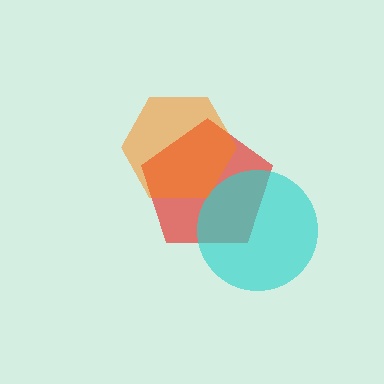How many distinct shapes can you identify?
There are 3 distinct shapes: a red pentagon, a cyan circle, an orange hexagon.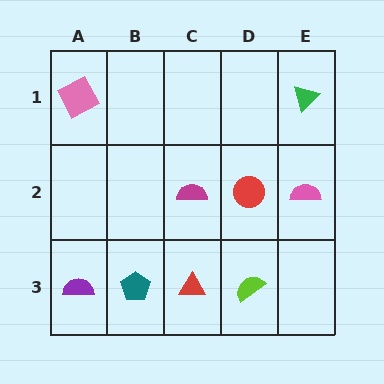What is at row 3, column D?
A lime semicircle.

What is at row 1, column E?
A green triangle.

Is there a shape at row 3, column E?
No, that cell is empty.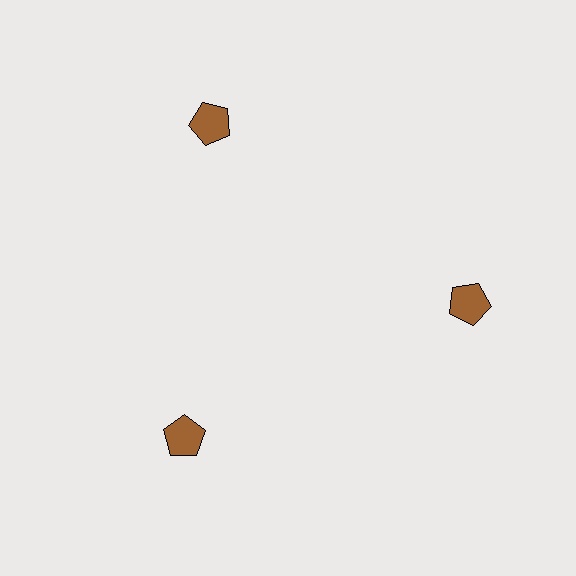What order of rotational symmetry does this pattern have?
This pattern has 3-fold rotational symmetry.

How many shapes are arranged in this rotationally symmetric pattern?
There are 3 shapes, arranged in 3 groups of 1.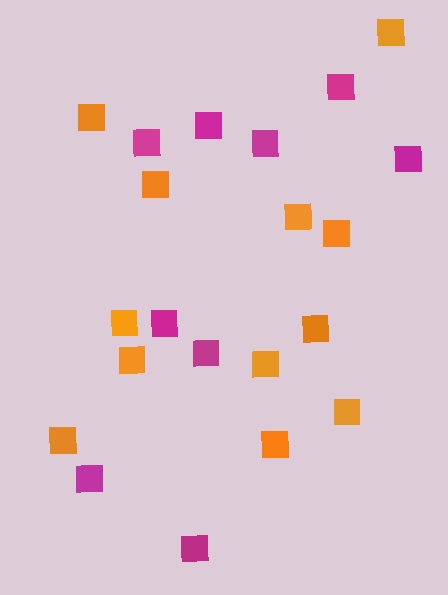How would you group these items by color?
There are 2 groups: one group of orange squares (12) and one group of magenta squares (9).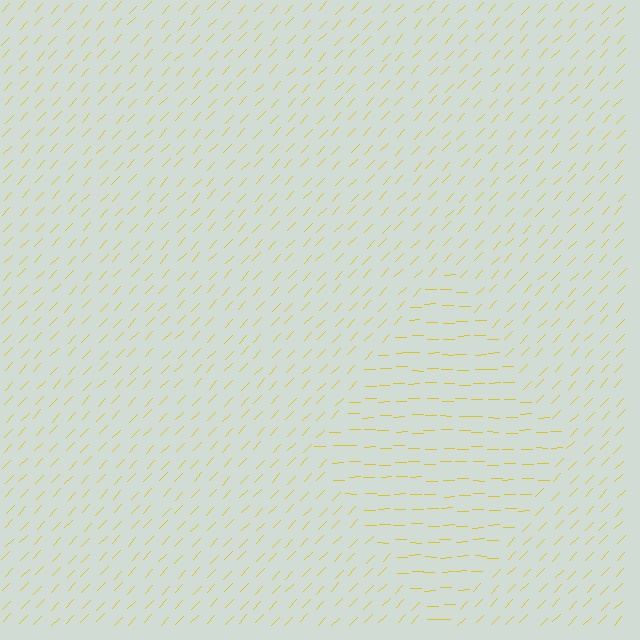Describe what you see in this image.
The image is filled with small yellow line segments. A diamond region in the image has lines oriented differently from the surrounding lines, creating a visible texture boundary.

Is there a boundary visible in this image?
Yes, there is a texture boundary formed by a change in line orientation.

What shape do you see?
I see a diamond.